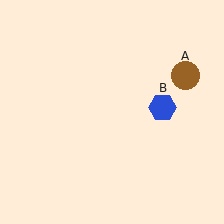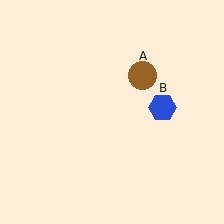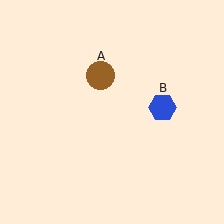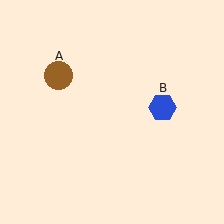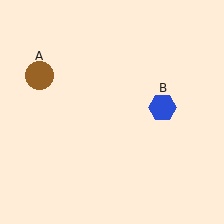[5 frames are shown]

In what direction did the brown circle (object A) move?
The brown circle (object A) moved left.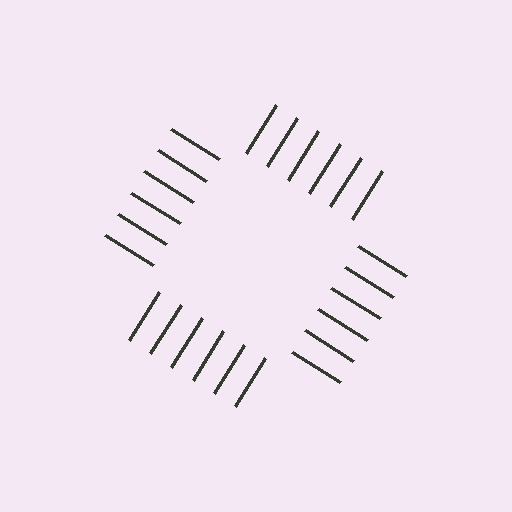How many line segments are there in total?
24 — 6 along each of the 4 edges.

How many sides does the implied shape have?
4 sides — the line-ends trace a square.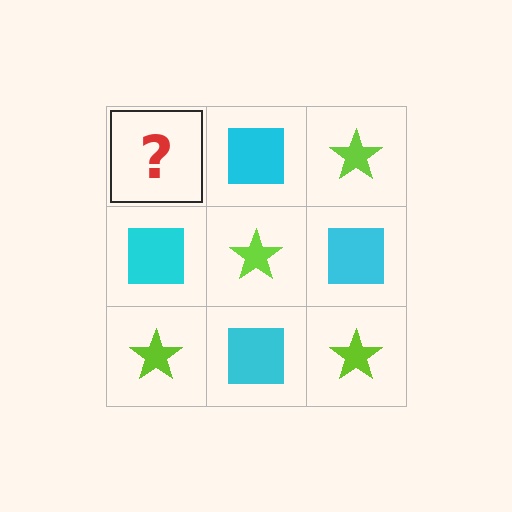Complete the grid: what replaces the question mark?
The question mark should be replaced with a lime star.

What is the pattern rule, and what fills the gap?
The rule is that it alternates lime star and cyan square in a checkerboard pattern. The gap should be filled with a lime star.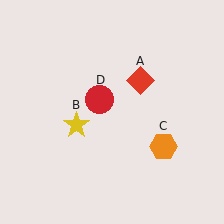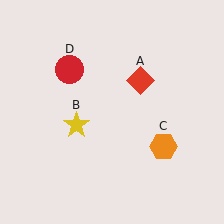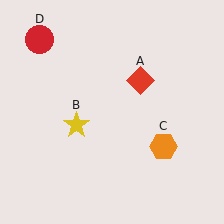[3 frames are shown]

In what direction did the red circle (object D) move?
The red circle (object D) moved up and to the left.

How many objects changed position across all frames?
1 object changed position: red circle (object D).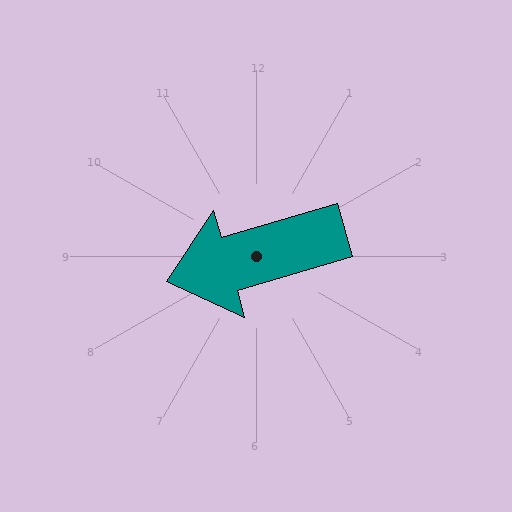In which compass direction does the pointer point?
West.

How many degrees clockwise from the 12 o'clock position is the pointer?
Approximately 254 degrees.